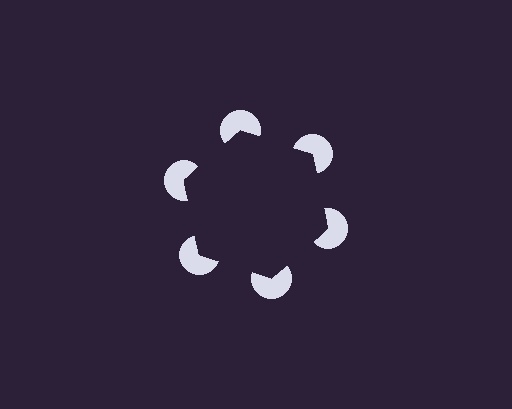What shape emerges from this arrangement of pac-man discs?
An illusory hexagon — its edges are inferred from the aligned wedge cuts in the pac-man discs, not physically drawn.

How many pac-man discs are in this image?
There are 6 — one at each vertex of the illusory hexagon.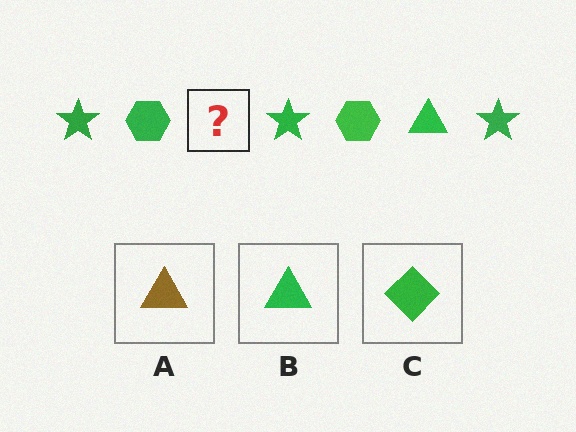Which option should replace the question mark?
Option B.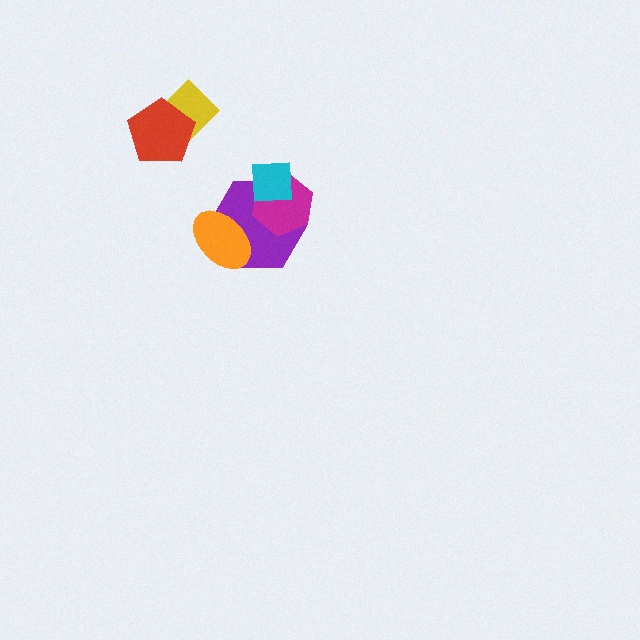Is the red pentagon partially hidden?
No, no other shape covers it.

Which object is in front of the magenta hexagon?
The cyan square is in front of the magenta hexagon.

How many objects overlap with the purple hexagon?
3 objects overlap with the purple hexagon.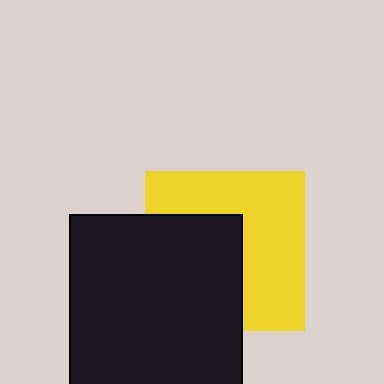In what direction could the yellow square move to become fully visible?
The yellow square could move right. That would shift it out from behind the black square entirely.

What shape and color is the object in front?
The object in front is a black square.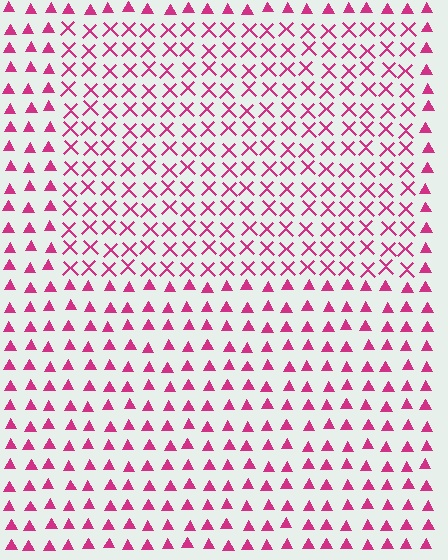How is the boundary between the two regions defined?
The boundary is defined by a change in element shape: X marks inside vs. triangles outside. All elements share the same color and spacing.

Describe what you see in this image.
The image is filled with small magenta elements arranged in a uniform grid. A rectangle-shaped region contains X marks, while the surrounding area contains triangles. The boundary is defined purely by the change in element shape.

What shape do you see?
I see a rectangle.